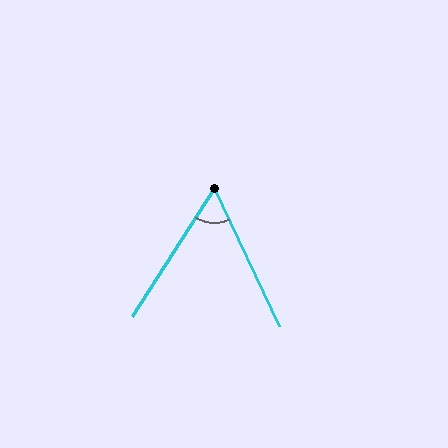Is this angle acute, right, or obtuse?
It is acute.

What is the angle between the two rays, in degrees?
Approximately 58 degrees.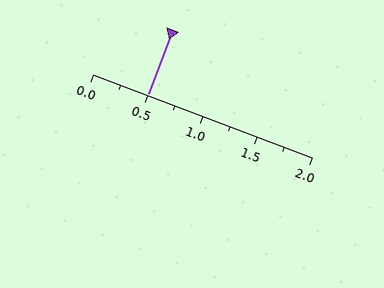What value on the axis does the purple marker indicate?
The marker indicates approximately 0.5.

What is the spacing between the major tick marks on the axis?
The major ticks are spaced 0.5 apart.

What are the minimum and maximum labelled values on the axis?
The axis runs from 0.0 to 2.0.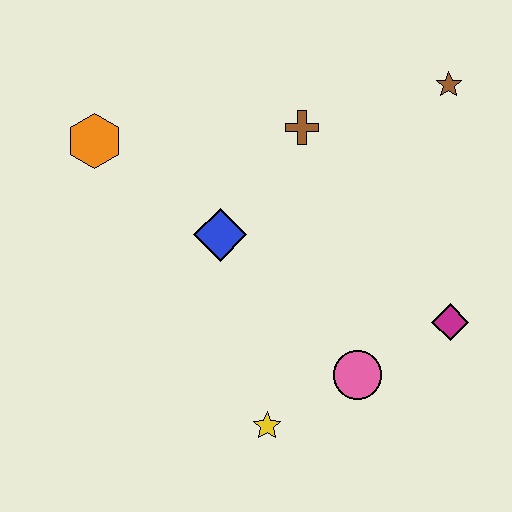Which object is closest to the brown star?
The brown cross is closest to the brown star.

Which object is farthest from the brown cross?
The yellow star is farthest from the brown cross.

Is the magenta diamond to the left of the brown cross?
No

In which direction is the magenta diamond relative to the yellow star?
The magenta diamond is to the right of the yellow star.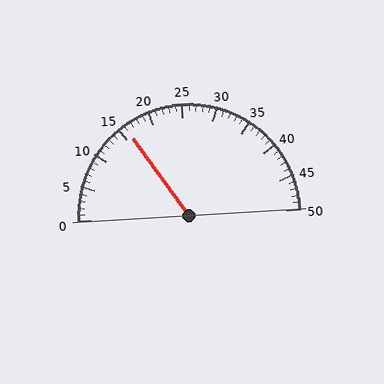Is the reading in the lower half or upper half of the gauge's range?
The reading is in the lower half of the range (0 to 50).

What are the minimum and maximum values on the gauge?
The gauge ranges from 0 to 50.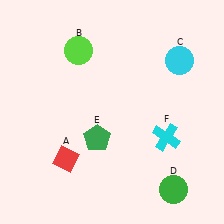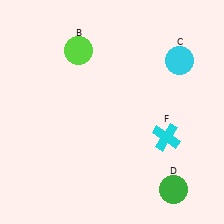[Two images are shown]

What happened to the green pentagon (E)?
The green pentagon (E) was removed in Image 2. It was in the bottom-left area of Image 1.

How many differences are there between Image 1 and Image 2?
There are 2 differences between the two images.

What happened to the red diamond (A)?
The red diamond (A) was removed in Image 2. It was in the bottom-left area of Image 1.